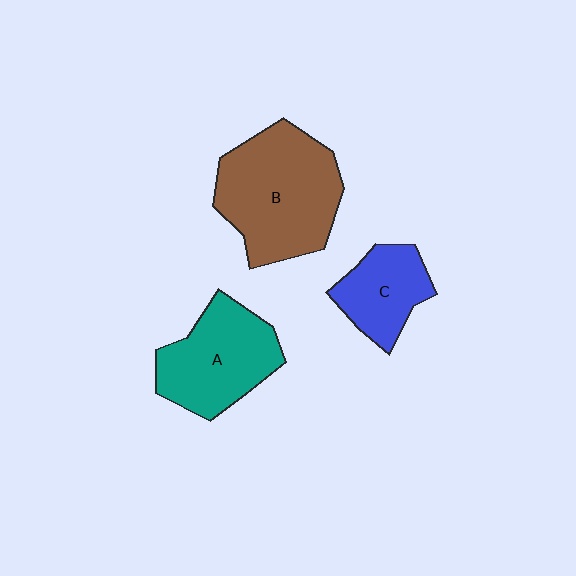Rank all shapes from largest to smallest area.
From largest to smallest: B (brown), A (teal), C (blue).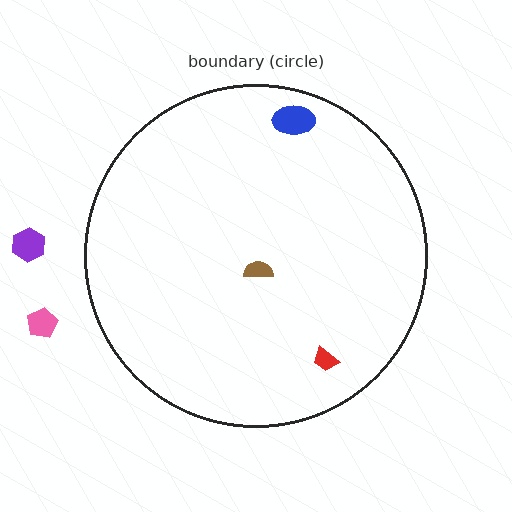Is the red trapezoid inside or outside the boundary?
Inside.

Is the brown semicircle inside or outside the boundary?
Inside.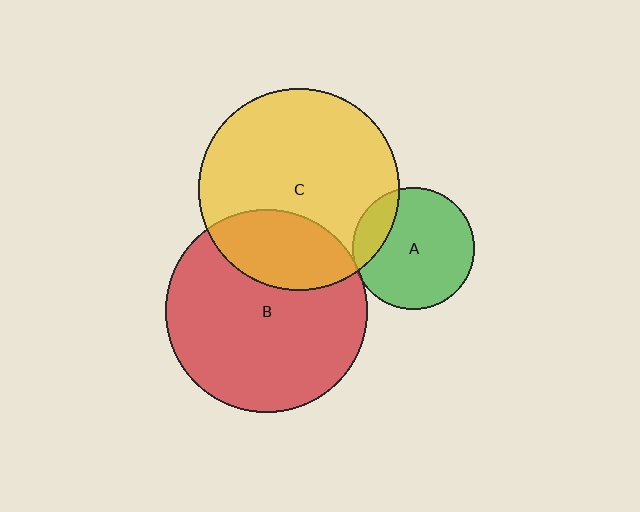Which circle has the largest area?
Circle B (red).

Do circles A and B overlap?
Yes.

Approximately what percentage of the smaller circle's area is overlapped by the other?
Approximately 5%.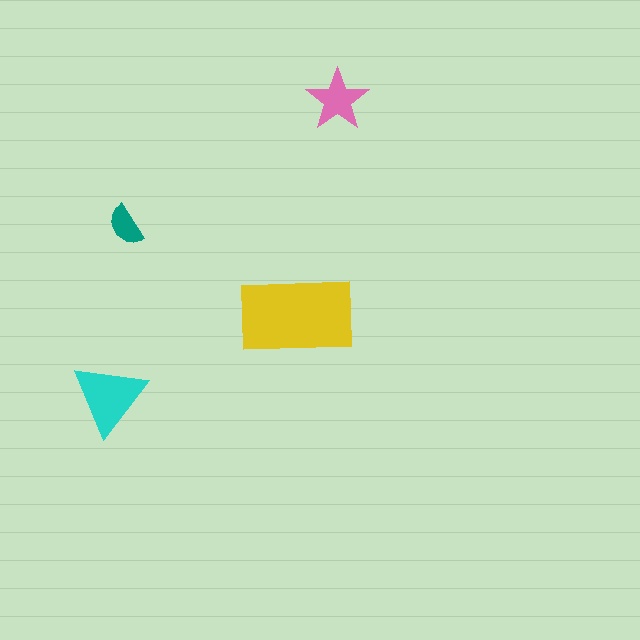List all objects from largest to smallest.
The yellow rectangle, the cyan triangle, the pink star, the teal semicircle.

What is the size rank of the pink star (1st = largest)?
3rd.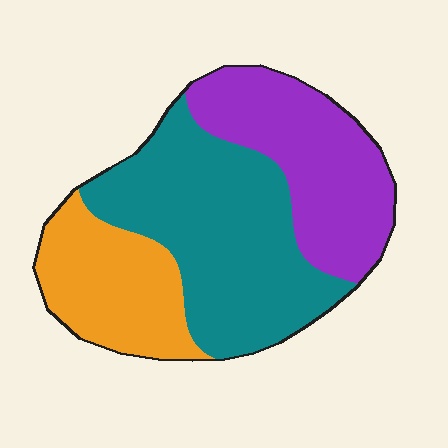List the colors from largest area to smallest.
From largest to smallest: teal, purple, orange.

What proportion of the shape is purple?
Purple covers about 30% of the shape.